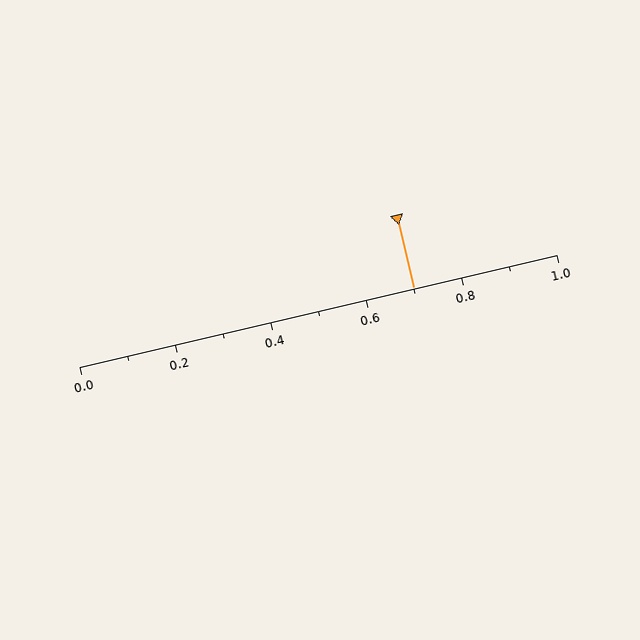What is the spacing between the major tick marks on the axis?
The major ticks are spaced 0.2 apart.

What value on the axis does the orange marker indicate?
The marker indicates approximately 0.7.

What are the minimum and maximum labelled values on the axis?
The axis runs from 0.0 to 1.0.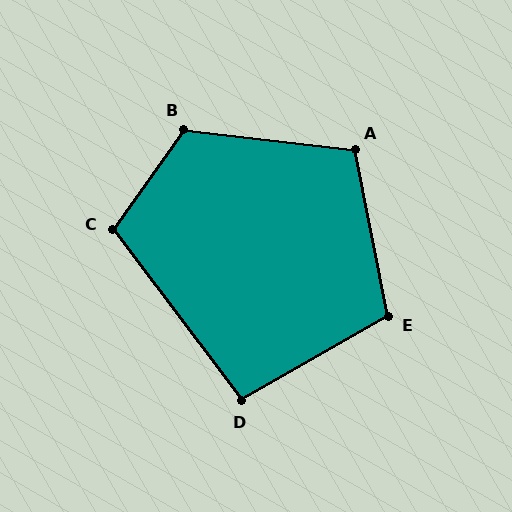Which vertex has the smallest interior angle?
D, at approximately 97 degrees.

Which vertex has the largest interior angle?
B, at approximately 119 degrees.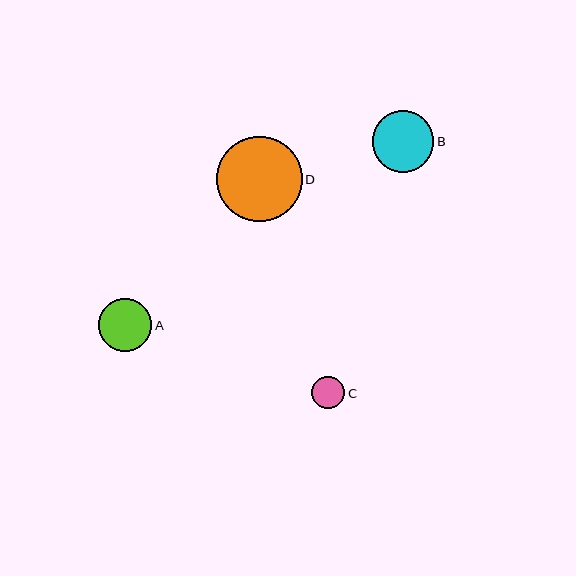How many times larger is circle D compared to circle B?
Circle D is approximately 1.4 times the size of circle B.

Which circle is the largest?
Circle D is the largest with a size of approximately 85 pixels.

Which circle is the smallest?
Circle C is the smallest with a size of approximately 33 pixels.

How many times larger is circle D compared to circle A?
Circle D is approximately 1.6 times the size of circle A.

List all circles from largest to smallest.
From largest to smallest: D, B, A, C.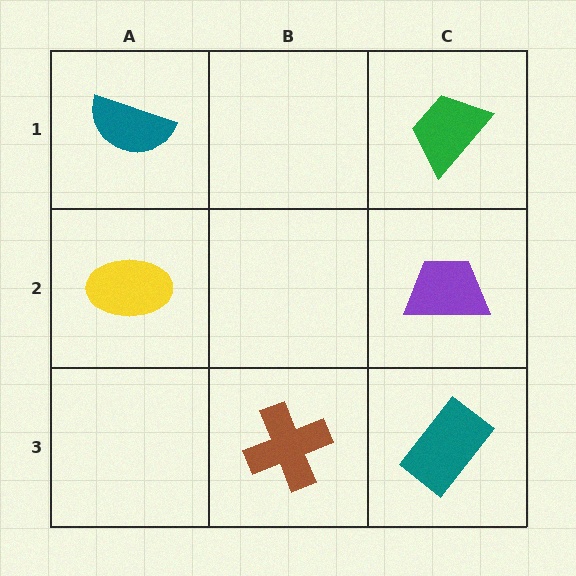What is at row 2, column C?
A purple trapezoid.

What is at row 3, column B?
A brown cross.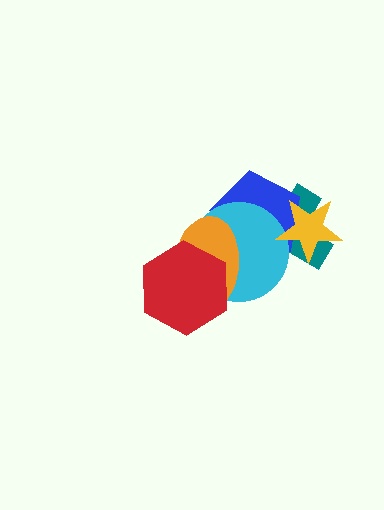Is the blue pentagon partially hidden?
Yes, it is partially covered by another shape.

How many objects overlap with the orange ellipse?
4 objects overlap with the orange ellipse.